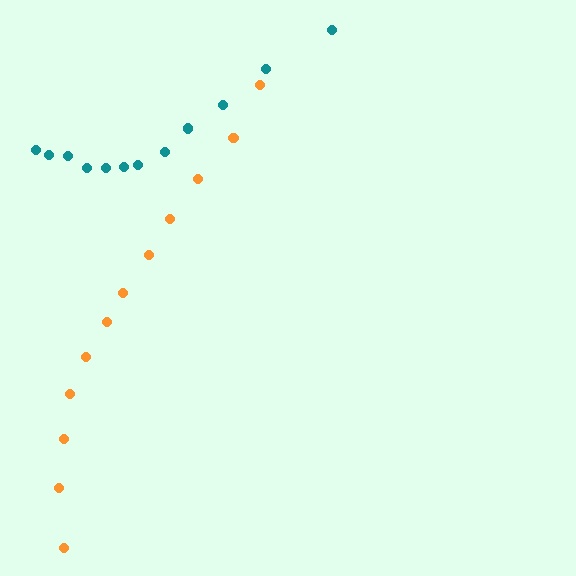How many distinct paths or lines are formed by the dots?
There are 2 distinct paths.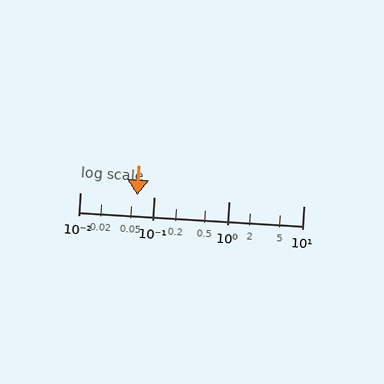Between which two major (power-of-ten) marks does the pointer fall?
The pointer is between 0.01 and 0.1.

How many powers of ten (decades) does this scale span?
The scale spans 3 decades, from 0.01 to 10.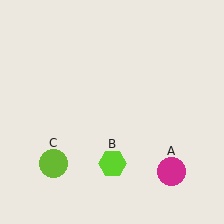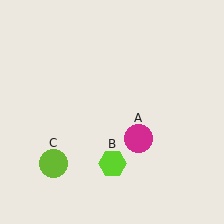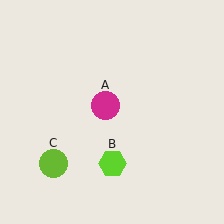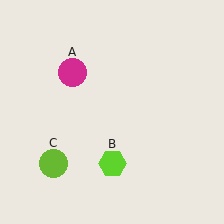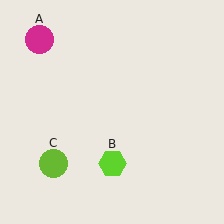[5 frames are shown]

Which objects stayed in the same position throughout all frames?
Lime hexagon (object B) and lime circle (object C) remained stationary.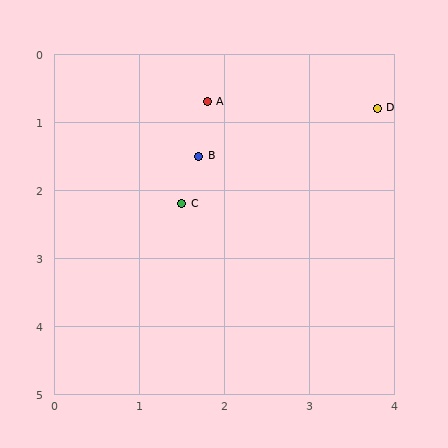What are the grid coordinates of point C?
Point C is at approximately (1.5, 2.2).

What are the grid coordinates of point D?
Point D is at approximately (3.8, 0.8).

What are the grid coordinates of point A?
Point A is at approximately (1.8, 0.7).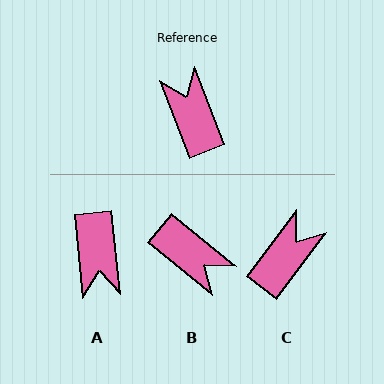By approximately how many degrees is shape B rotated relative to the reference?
Approximately 151 degrees clockwise.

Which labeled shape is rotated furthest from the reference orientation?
A, about 165 degrees away.